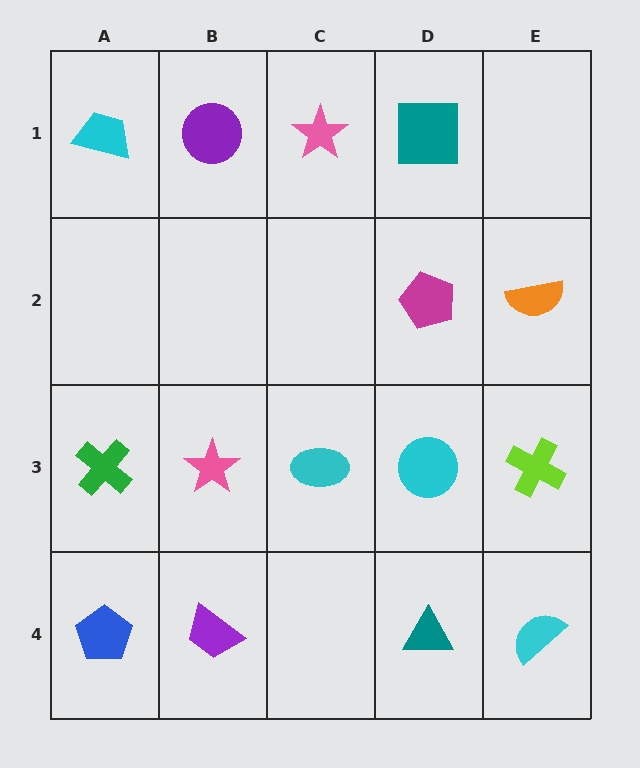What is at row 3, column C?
A cyan ellipse.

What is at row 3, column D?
A cyan circle.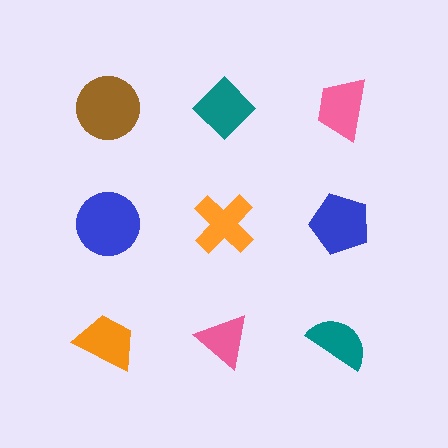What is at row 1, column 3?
A pink trapezoid.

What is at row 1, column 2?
A teal diamond.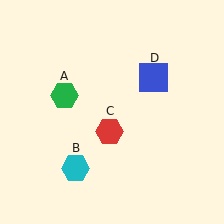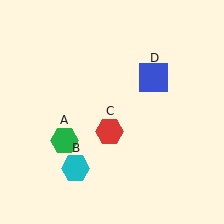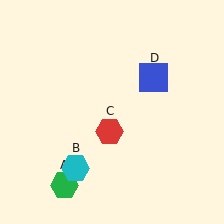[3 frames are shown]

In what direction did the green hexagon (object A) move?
The green hexagon (object A) moved down.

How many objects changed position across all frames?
1 object changed position: green hexagon (object A).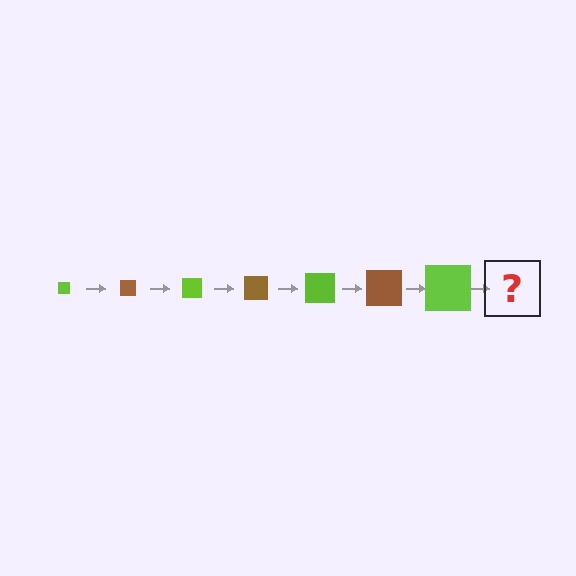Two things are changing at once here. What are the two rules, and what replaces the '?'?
The two rules are that the square grows larger each step and the color cycles through lime and brown. The '?' should be a brown square, larger than the previous one.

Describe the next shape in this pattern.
It should be a brown square, larger than the previous one.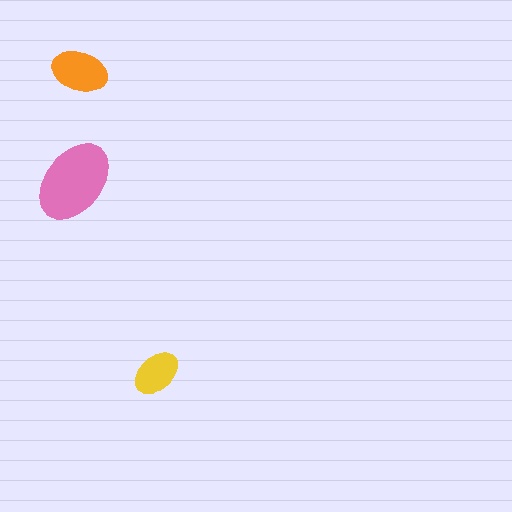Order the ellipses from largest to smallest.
the pink one, the orange one, the yellow one.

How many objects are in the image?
There are 3 objects in the image.